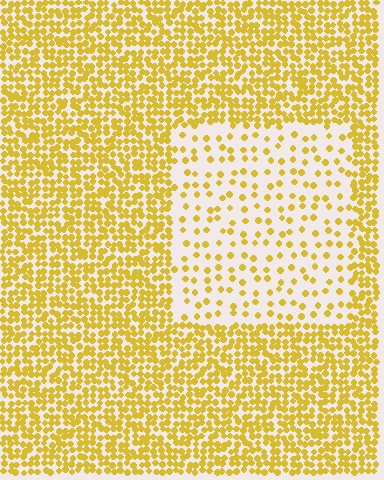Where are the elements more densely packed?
The elements are more densely packed outside the rectangle boundary.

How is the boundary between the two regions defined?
The boundary is defined by a change in element density (approximately 3.0x ratio). All elements are the same color, size, and shape.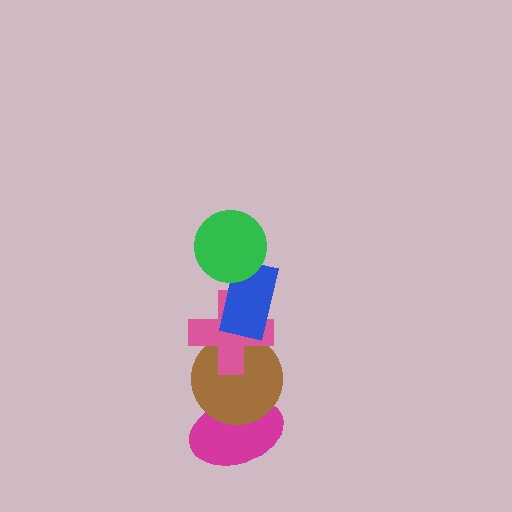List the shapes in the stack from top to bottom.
From top to bottom: the green circle, the blue rectangle, the pink cross, the brown circle, the magenta ellipse.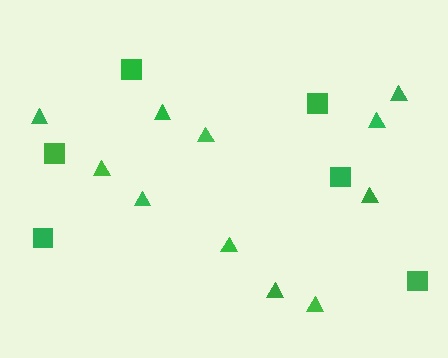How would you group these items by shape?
There are 2 groups: one group of triangles (11) and one group of squares (6).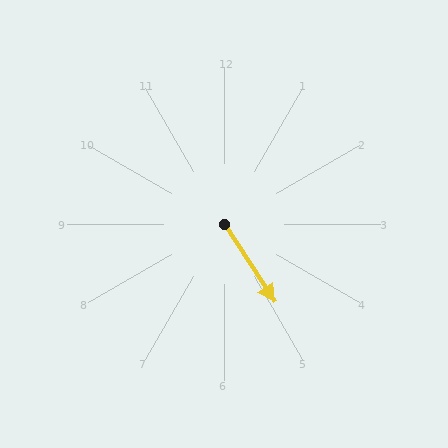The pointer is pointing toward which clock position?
Roughly 5 o'clock.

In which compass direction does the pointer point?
Southeast.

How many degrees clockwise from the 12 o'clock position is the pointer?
Approximately 147 degrees.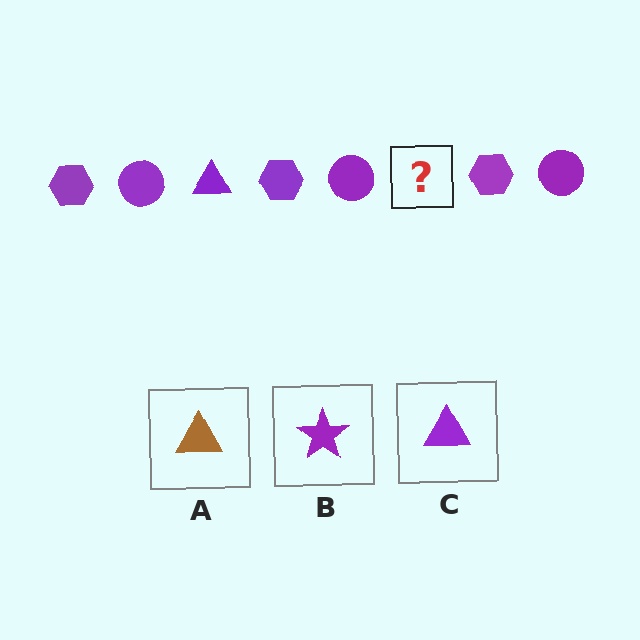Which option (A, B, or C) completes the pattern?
C.